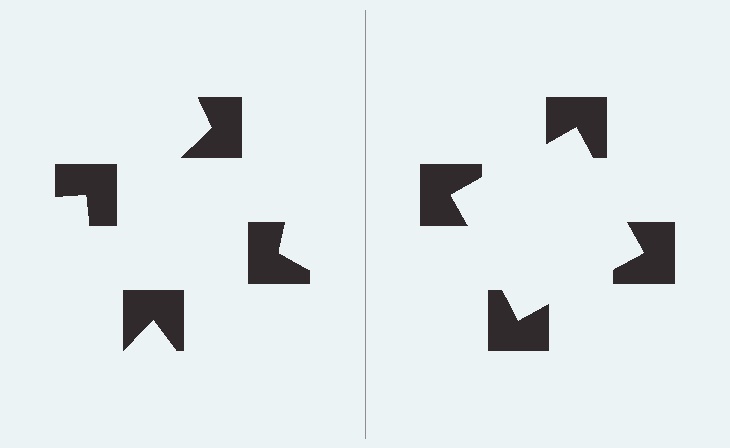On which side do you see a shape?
An illusory square appears on the right side. On the left side the wedge cuts are rotated, so no coherent shape forms.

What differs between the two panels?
The notched squares are positioned identically on both sides; only the wedge orientations differ. On the right they align to a square; on the left they are misaligned.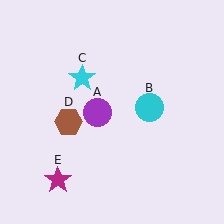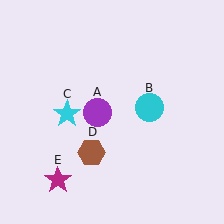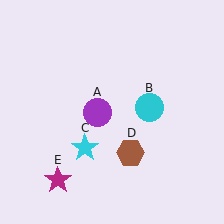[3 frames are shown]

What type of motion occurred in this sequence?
The cyan star (object C), brown hexagon (object D) rotated counterclockwise around the center of the scene.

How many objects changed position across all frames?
2 objects changed position: cyan star (object C), brown hexagon (object D).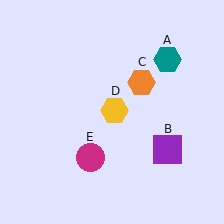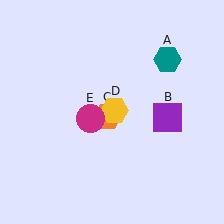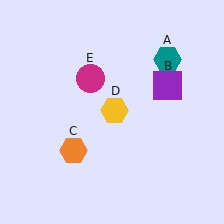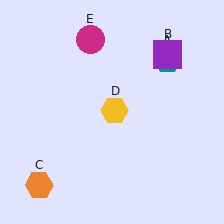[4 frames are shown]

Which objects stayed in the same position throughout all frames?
Teal hexagon (object A) and yellow hexagon (object D) remained stationary.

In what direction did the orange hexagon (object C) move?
The orange hexagon (object C) moved down and to the left.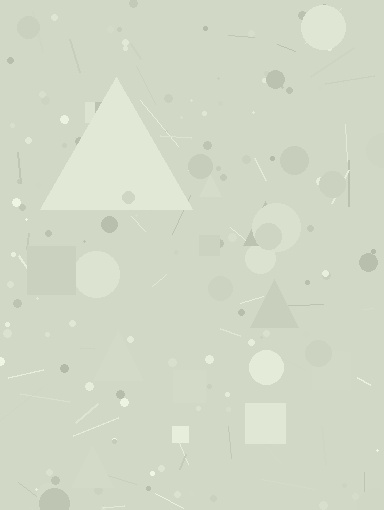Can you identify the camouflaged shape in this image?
The camouflaged shape is a triangle.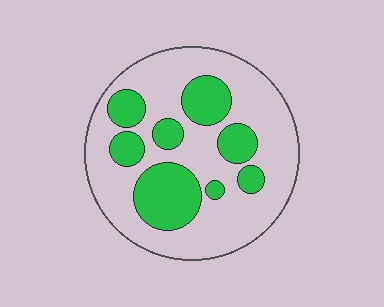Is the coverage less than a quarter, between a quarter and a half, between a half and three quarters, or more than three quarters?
Between a quarter and a half.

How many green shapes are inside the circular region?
8.